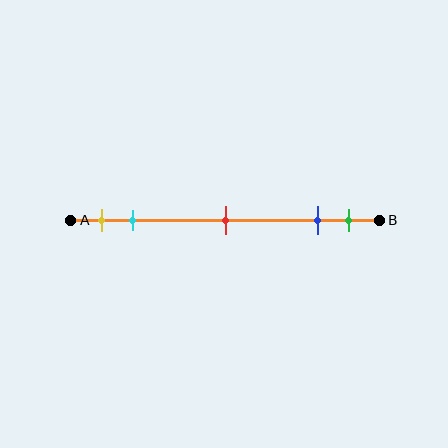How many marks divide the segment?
There are 5 marks dividing the segment.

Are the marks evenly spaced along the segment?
No, the marks are not evenly spaced.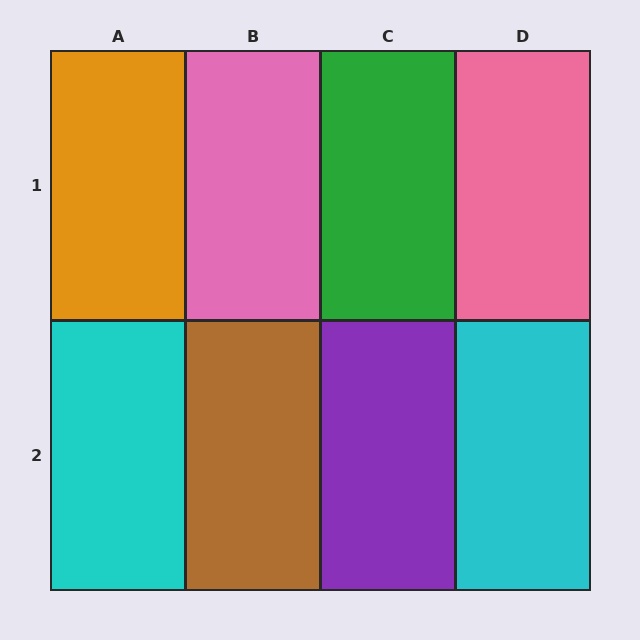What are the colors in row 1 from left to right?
Orange, pink, green, pink.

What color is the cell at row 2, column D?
Cyan.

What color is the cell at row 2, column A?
Cyan.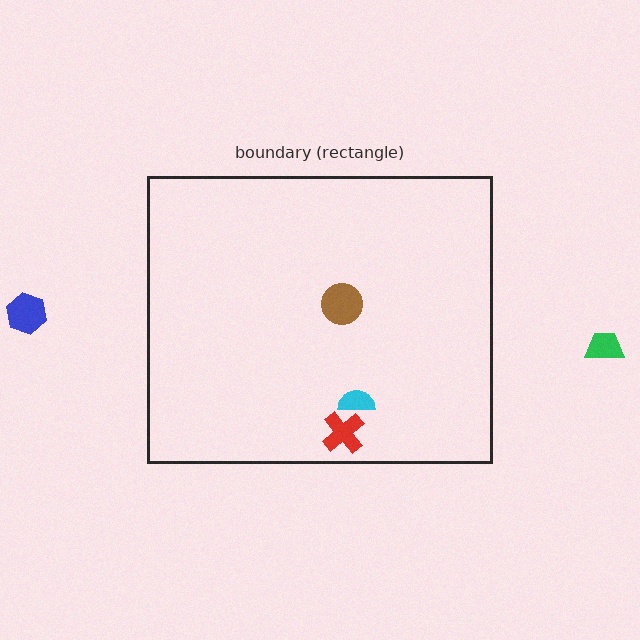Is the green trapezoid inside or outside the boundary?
Outside.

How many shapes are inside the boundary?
3 inside, 2 outside.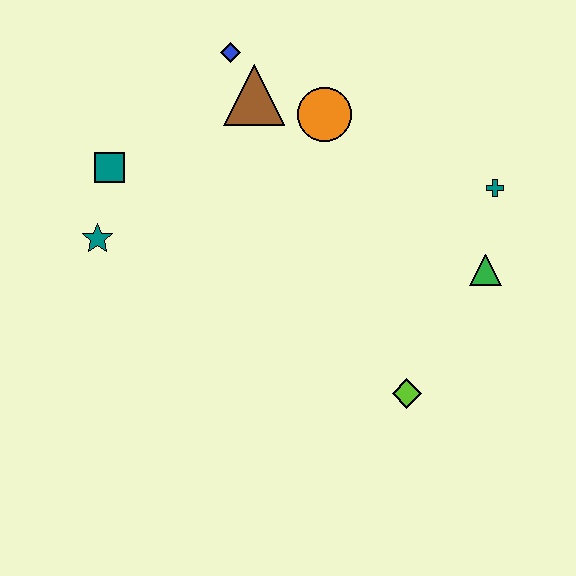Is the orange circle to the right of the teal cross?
No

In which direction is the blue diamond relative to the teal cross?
The blue diamond is to the left of the teal cross.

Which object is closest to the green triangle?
The teal cross is closest to the green triangle.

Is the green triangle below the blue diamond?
Yes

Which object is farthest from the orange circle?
The lime diamond is farthest from the orange circle.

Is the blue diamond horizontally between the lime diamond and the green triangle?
No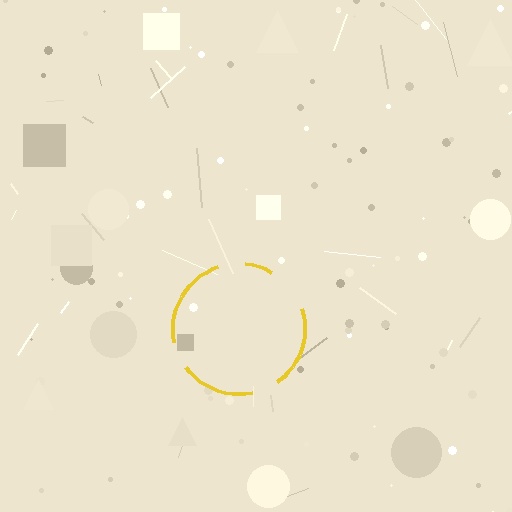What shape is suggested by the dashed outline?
The dashed outline suggests a circle.